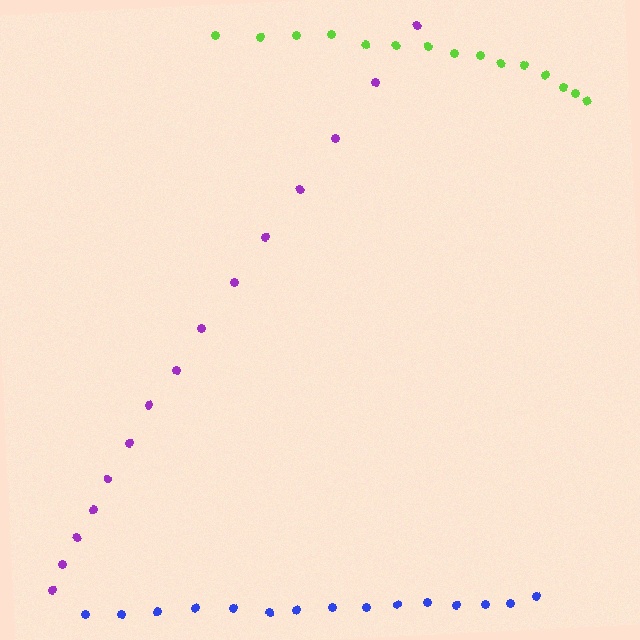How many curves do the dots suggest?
There are 3 distinct paths.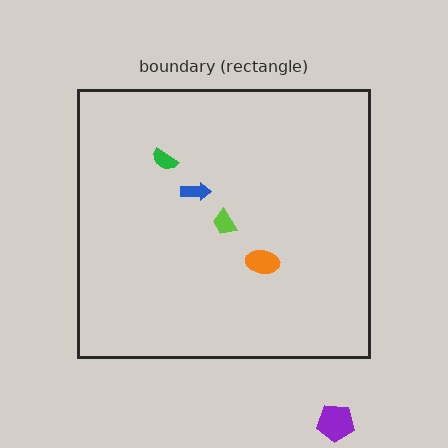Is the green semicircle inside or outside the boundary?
Inside.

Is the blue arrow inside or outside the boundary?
Inside.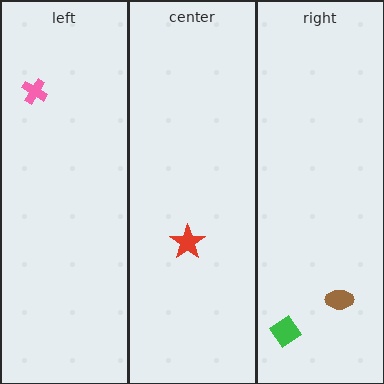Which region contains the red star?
The center region.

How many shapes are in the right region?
2.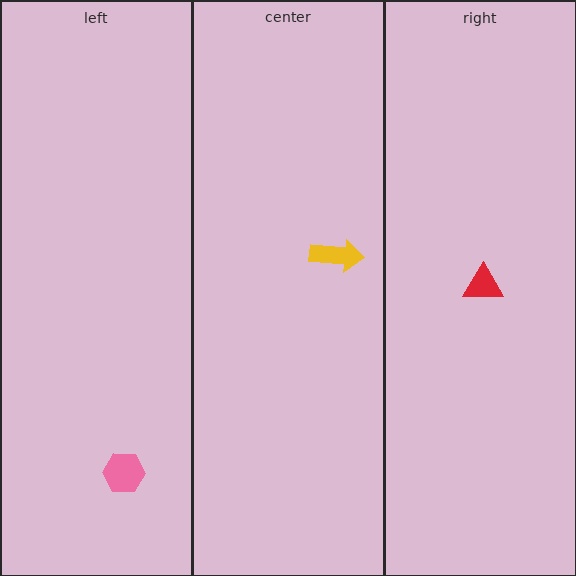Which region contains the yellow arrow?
The center region.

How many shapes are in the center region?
1.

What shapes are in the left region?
The pink hexagon.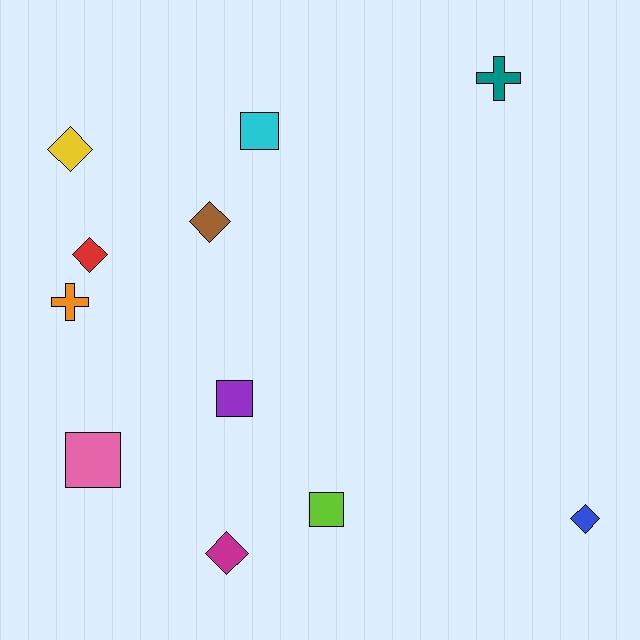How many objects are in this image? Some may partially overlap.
There are 11 objects.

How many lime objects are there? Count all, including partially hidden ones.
There is 1 lime object.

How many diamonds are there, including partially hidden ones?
There are 5 diamonds.